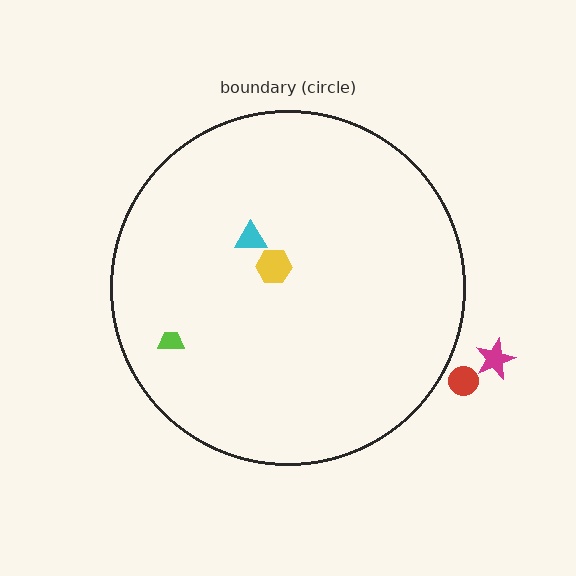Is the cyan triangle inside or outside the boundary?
Inside.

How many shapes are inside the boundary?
3 inside, 2 outside.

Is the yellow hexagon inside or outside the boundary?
Inside.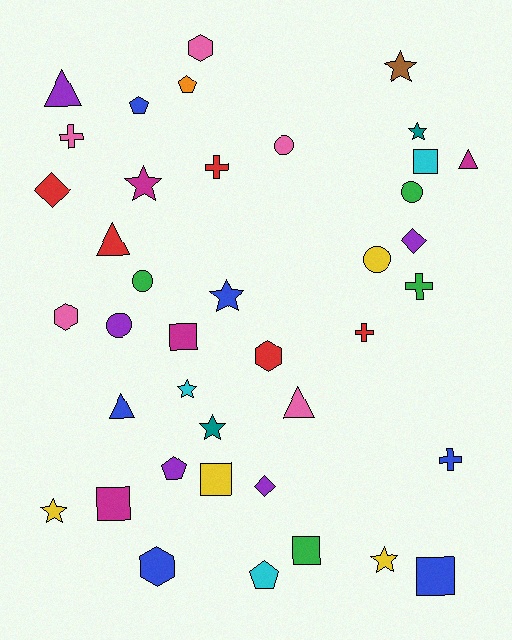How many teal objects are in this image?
There are 2 teal objects.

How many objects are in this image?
There are 40 objects.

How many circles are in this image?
There are 5 circles.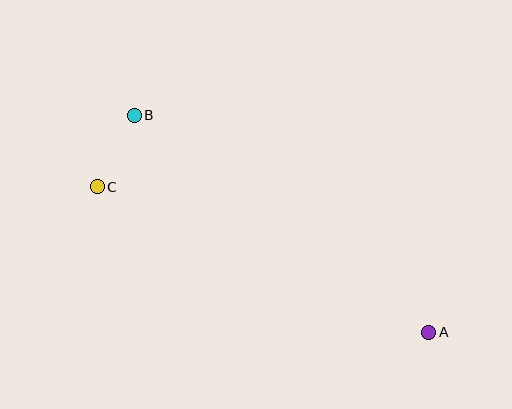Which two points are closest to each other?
Points B and C are closest to each other.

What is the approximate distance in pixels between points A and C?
The distance between A and C is approximately 362 pixels.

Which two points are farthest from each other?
Points A and B are farthest from each other.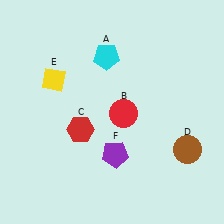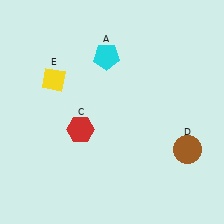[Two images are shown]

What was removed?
The purple pentagon (F), the red circle (B) were removed in Image 2.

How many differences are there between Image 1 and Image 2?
There are 2 differences between the two images.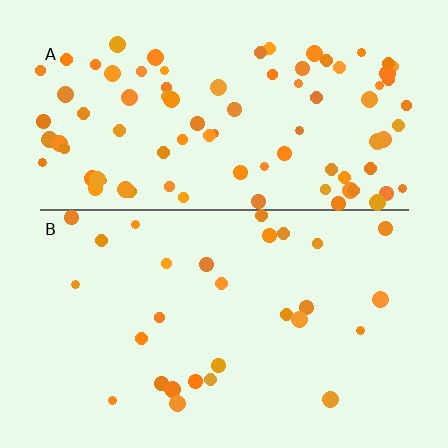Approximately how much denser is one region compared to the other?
Approximately 3.1× — region A over region B.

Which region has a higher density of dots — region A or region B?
A (the top).